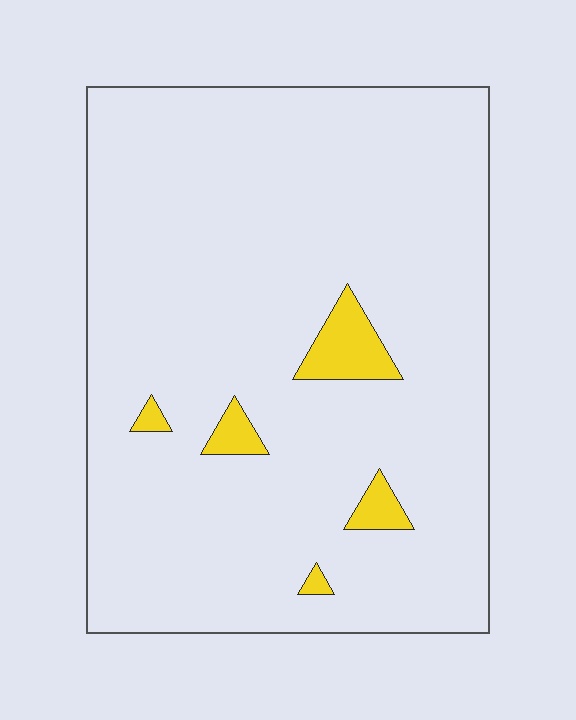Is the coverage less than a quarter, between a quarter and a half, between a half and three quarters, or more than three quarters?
Less than a quarter.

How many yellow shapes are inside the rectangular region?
5.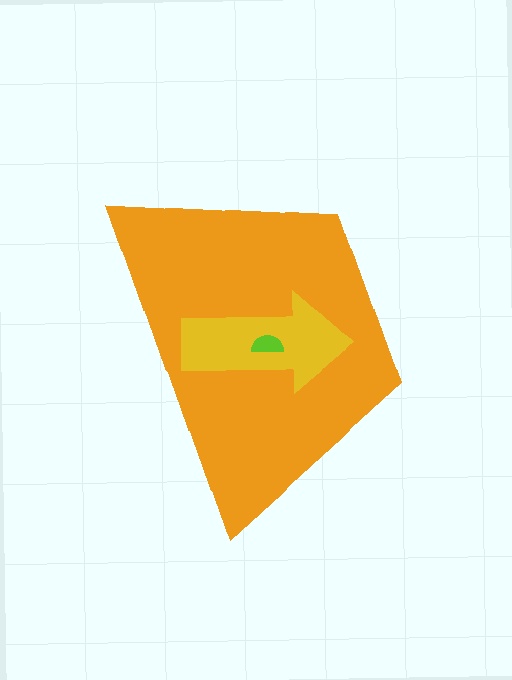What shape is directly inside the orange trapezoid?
The yellow arrow.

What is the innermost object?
The lime semicircle.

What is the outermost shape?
The orange trapezoid.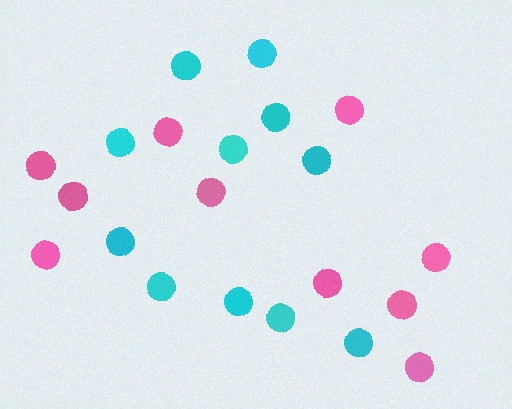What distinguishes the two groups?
There are 2 groups: one group of pink circles (10) and one group of cyan circles (11).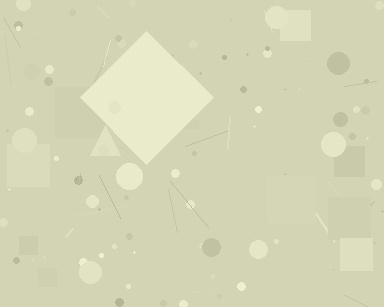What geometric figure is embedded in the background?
A diamond is embedded in the background.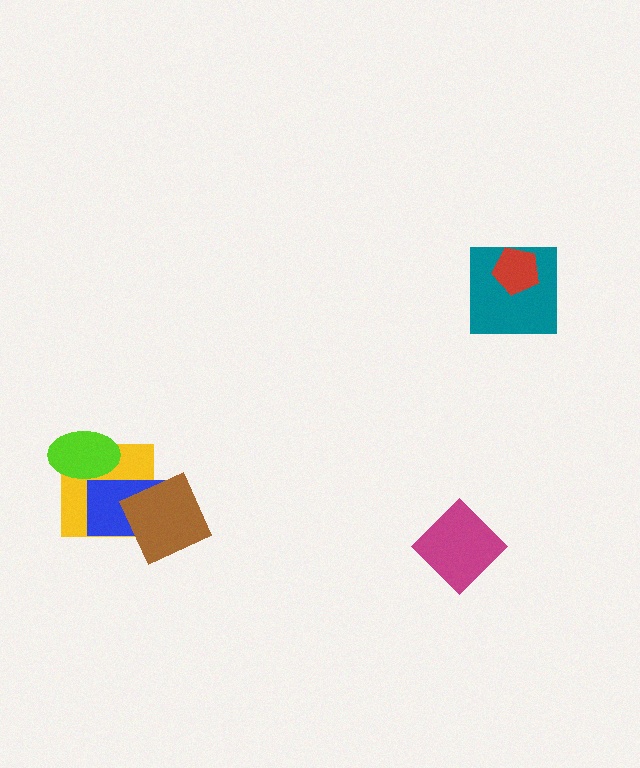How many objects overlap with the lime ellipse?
2 objects overlap with the lime ellipse.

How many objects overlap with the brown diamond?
2 objects overlap with the brown diamond.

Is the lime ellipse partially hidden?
Yes, it is partially covered by another shape.